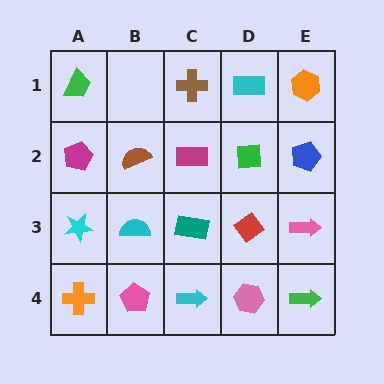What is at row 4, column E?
A green arrow.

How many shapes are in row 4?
5 shapes.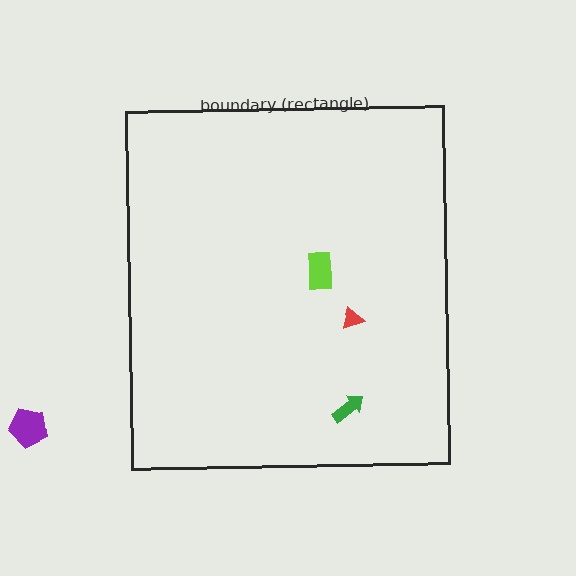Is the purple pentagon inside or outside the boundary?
Outside.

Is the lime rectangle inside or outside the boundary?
Inside.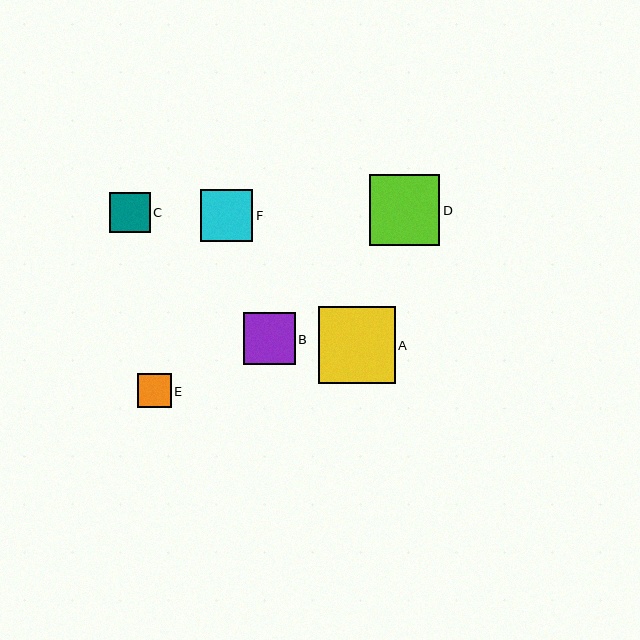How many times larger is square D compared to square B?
Square D is approximately 1.4 times the size of square B.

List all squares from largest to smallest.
From largest to smallest: A, D, F, B, C, E.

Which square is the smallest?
Square E is the smallest with a size of approximately 34 pixels.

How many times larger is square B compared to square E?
Square B is approximately 1.5 times the size of square E.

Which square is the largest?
Square A is the largest with a size of approximately 76 pixels.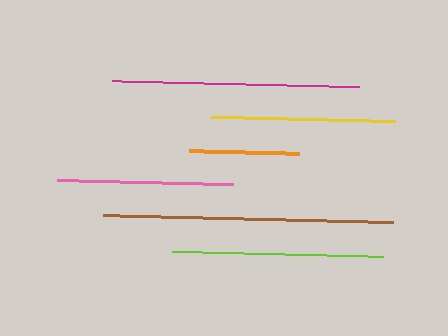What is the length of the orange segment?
The orange segment is approximately 110 pixels long.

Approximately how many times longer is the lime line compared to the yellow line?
The lime line is approximately 1.1 times the length of the yellow line.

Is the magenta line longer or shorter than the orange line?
The magenta line is longer than the orange line.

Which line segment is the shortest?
The orange line is the shortest at approximately 110 pixels.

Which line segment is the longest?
The brown line is the longest at approximately 290 pixels.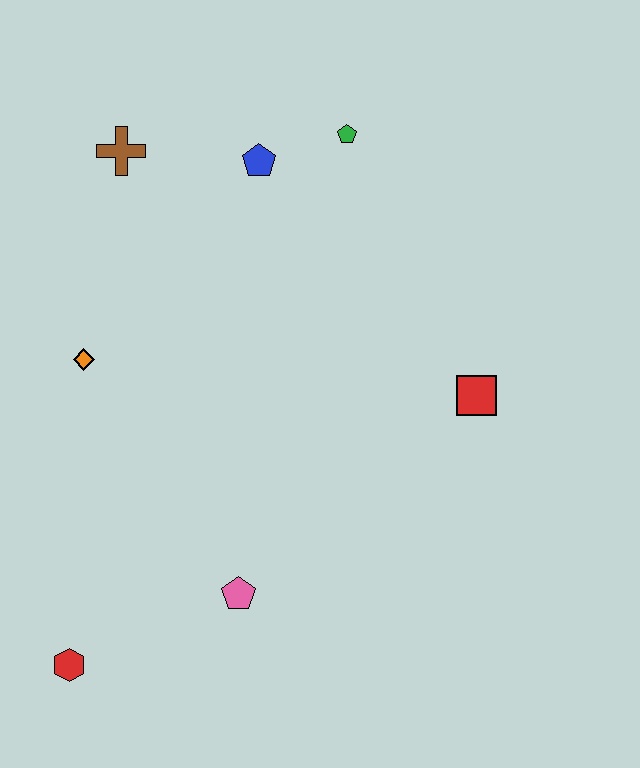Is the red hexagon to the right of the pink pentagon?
No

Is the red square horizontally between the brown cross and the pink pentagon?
No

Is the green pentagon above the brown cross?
Yes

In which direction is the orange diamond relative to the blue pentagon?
The orange diamond is below the blue pentagon.